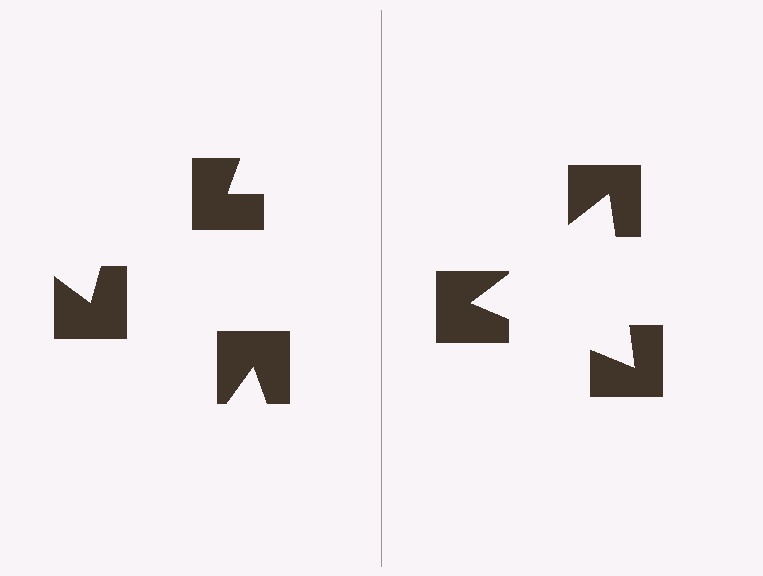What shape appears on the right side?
An illusory triangle.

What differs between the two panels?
The notched squares are positioned identically on both sides; only the wedge orientations differ. On the right they align to a triangle; on the left they are misaligned.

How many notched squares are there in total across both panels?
6 — 3 on each side.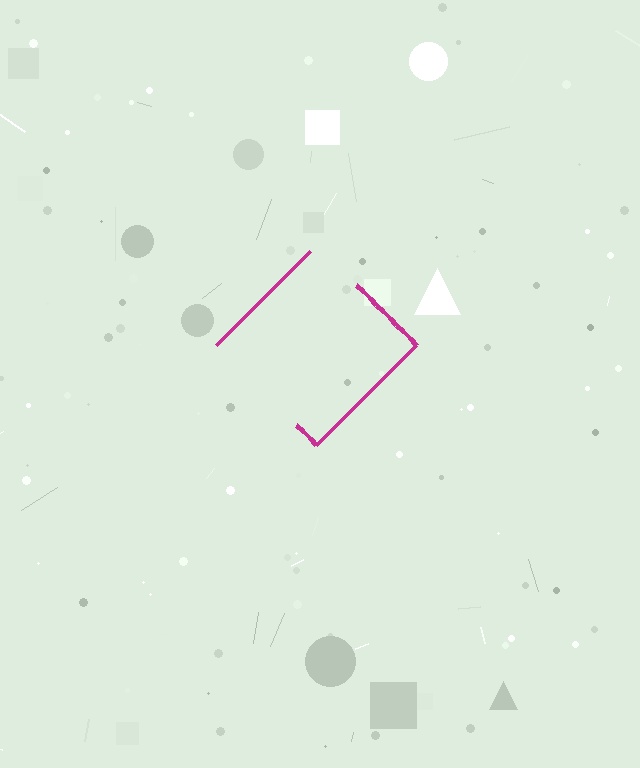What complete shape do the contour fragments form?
The contour fragments form a diamond.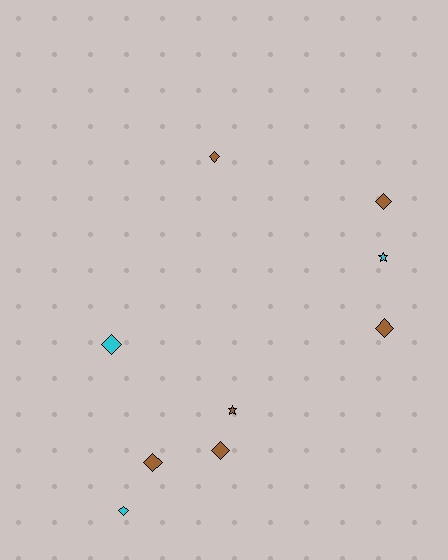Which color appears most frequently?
Brown, with 6 objects.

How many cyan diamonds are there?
There are 2 cyan diamonds.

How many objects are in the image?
There are 9 objects.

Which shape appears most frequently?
Diamond, with 7 objects.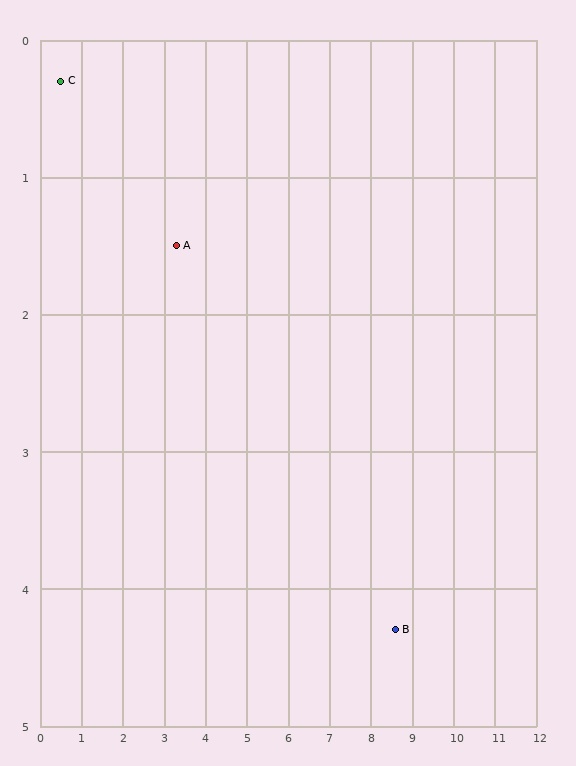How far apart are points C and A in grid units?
Points C and A are about 3.0 grid units apart.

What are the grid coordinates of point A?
Point A is at approximately (3.3, 1.5).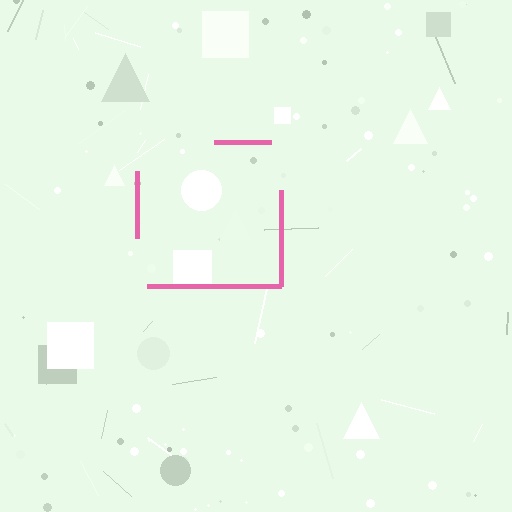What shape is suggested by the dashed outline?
The dashed outline suggests a square.